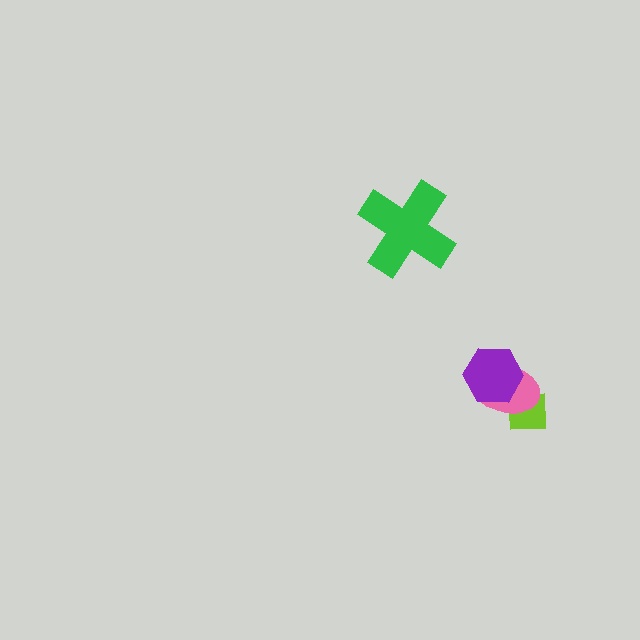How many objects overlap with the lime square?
2 objects overlap with the lime square.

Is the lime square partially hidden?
Yes, it is partially covered by another shape.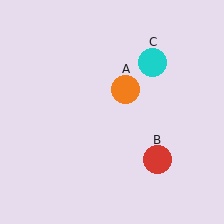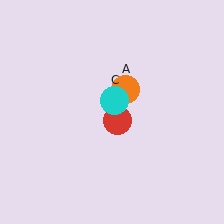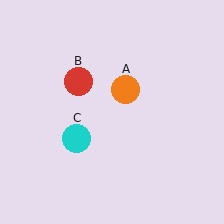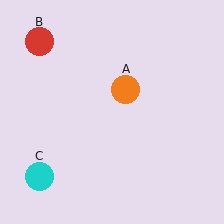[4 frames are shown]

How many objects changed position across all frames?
2 objects changed position: red circle (object B), cyan circle (object C).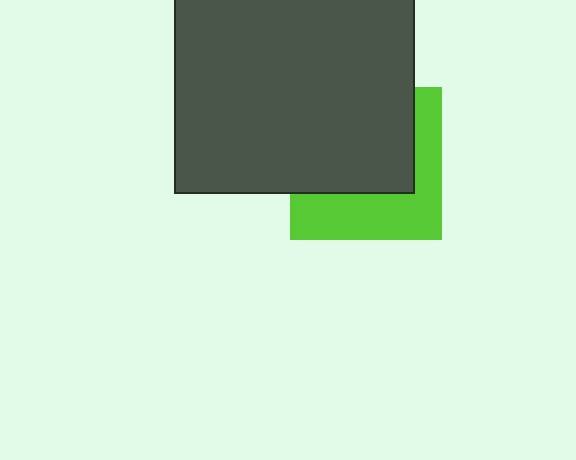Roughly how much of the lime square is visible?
A small part of it is visible (roughly 42%).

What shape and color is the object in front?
The object in front is a dark gray square.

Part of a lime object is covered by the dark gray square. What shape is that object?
It is a square.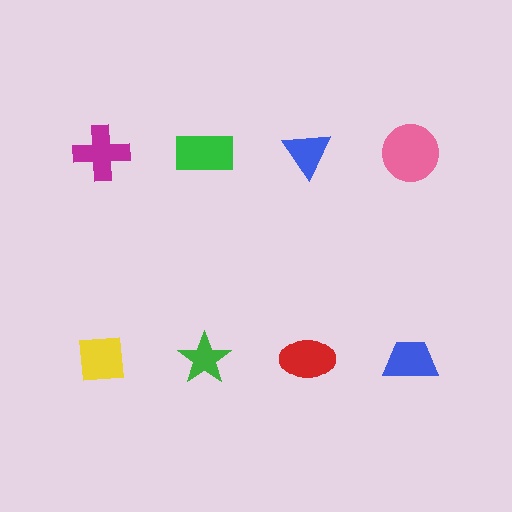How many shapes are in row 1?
4 shapes.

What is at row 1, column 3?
A blue triangle.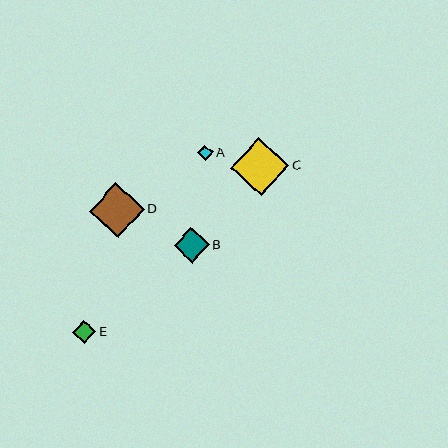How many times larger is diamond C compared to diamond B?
Diamond C is approximately 1.6 times the size of diamond B.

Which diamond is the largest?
Diamond C is the largest with a size of approximately 58 pixels.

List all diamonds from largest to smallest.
From largest to smallest: C, D, B, E, A.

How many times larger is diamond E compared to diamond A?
Diamond E is approximately 1.4 times the size of diamond A.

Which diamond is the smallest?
Diamond A is the smallest with a size of approximately 16 pixels.